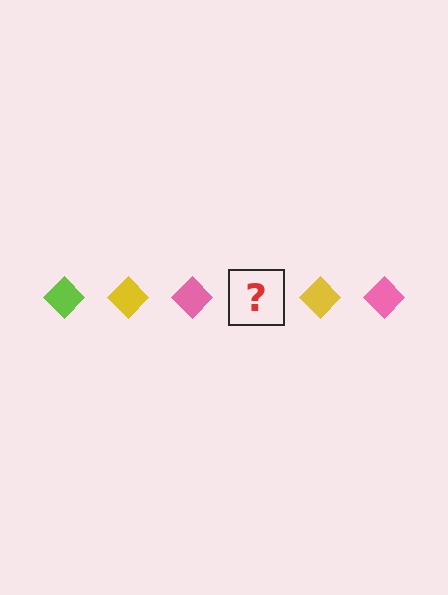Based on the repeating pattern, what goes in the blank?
The blank should be a lime diamond.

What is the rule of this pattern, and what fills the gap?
The rule is that the pattern cycles through lime, yellow, pink diamonds. The gap should be filled with a lime diamond.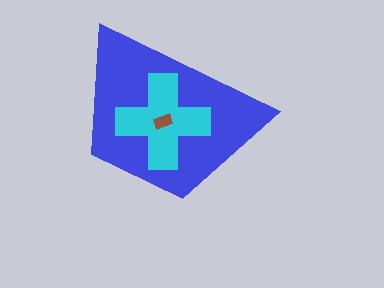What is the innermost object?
The brown rectangle.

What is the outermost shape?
The blue trapezoid.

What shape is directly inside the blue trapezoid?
The cyan cross.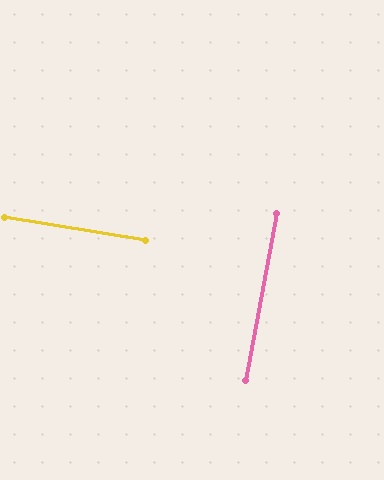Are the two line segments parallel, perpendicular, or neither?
Perpendicular — they meet at approximately 89°.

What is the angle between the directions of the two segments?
Approximately 89 degrees.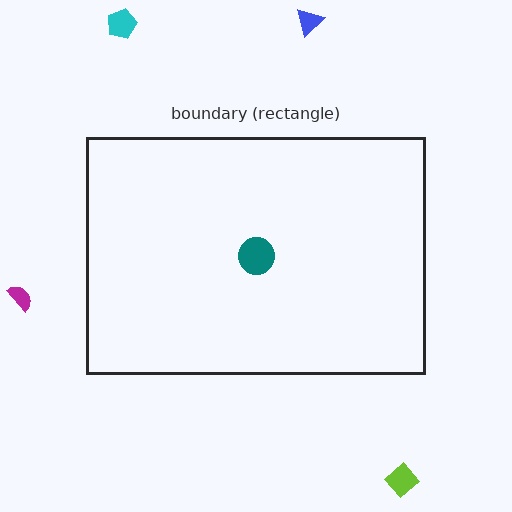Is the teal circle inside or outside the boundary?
Inside.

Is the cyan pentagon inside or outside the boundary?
Outside.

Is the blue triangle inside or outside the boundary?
Outside.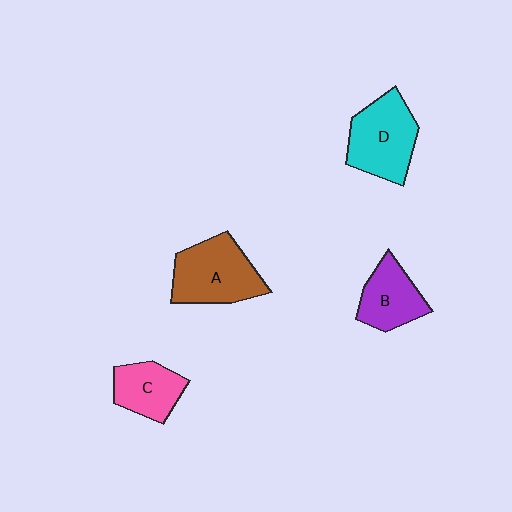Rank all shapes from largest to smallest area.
From largest to smallest: A (brown), D (cyan), B (purple), C (pink).